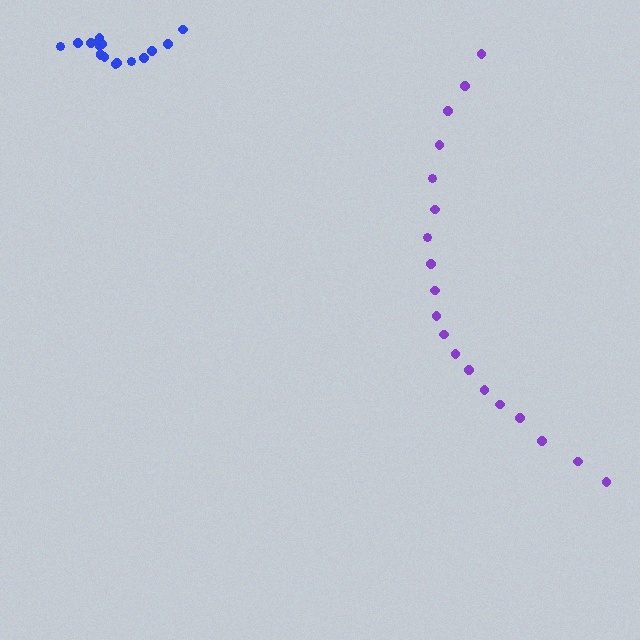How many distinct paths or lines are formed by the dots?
There are 2 distinct paths.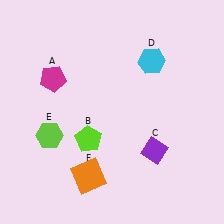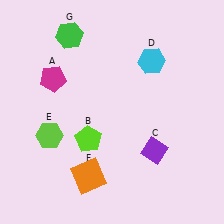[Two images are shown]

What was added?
A green hexagon (G) was added in Image 2.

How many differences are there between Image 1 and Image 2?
There is 1 difference between the two images.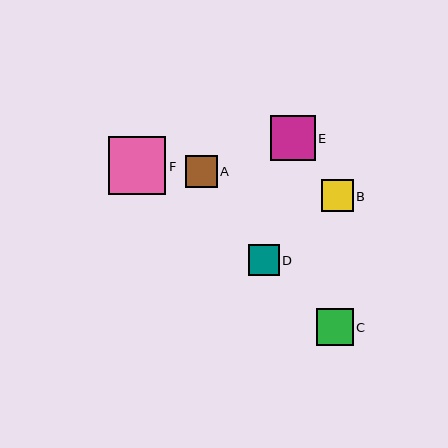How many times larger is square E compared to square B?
Square E is approximately 1.4 times the size of square B.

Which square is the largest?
Square F is the largest with a size of approximately 58 pixels.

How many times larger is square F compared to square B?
Square F is approximately 1.8 times the size of square B.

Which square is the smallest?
Square D is the smallest with a size of approximately 31 pixels.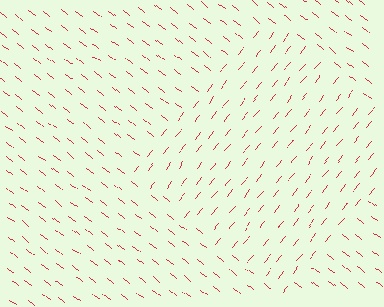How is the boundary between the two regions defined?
The boundary is defined purely by a change in line orientation (approximately 89 degrees difference). All lines are the same color and thickness.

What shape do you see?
I see a diamond.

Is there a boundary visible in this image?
Yes, there is a texture boundary formed by a change in line orientation.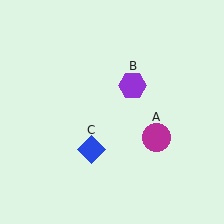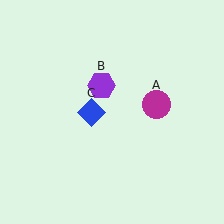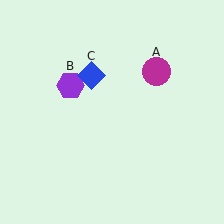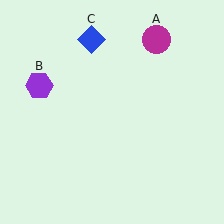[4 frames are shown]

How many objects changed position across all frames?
3 objects changed position: magenta circle (object A), purple hexagon (object B), blue diamond (object C).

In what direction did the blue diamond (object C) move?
The blue diamond (object C) moved up.